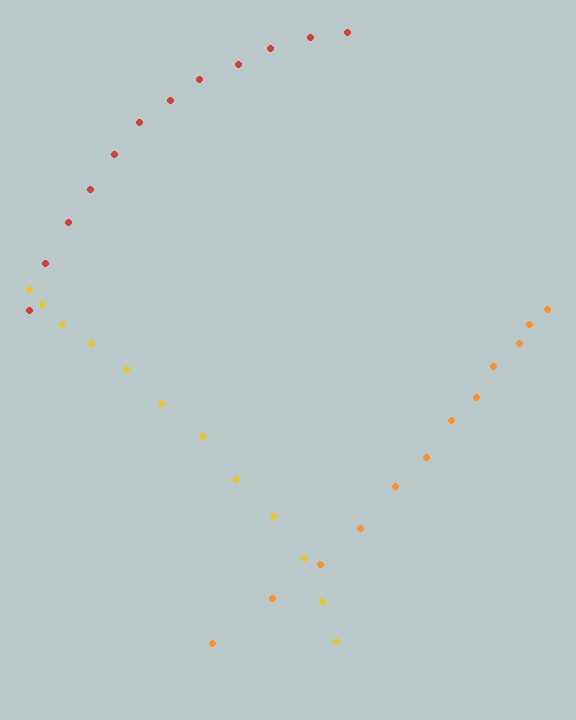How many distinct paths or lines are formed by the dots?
There are 3 distinct paths.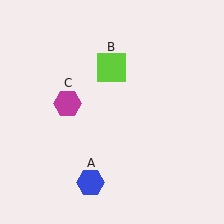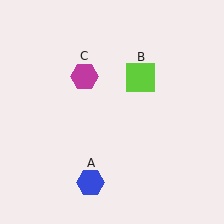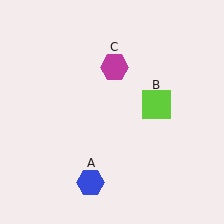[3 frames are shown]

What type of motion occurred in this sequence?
The lime square (object B), magenta hexagon (object C) rotated clockwise around the center of the scene.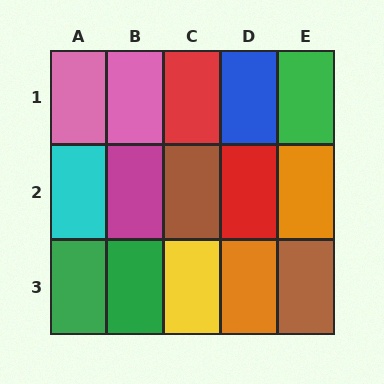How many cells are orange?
2 cells are orange.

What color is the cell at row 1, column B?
Pink.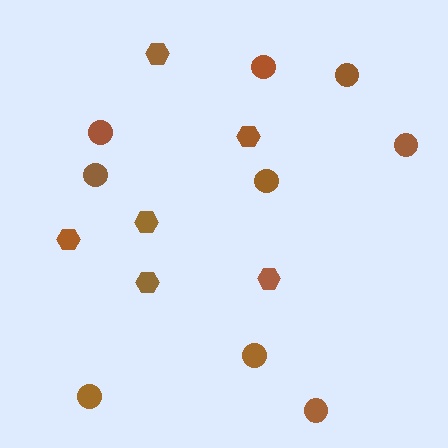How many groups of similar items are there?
There are 2 groups: one group of hexagons (6) and one group of circles (9).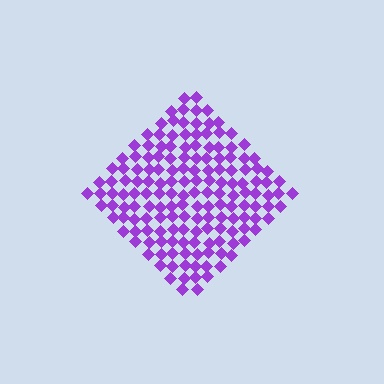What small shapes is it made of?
It is made of small diamonds.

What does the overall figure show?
The overall figure shows a diamond.